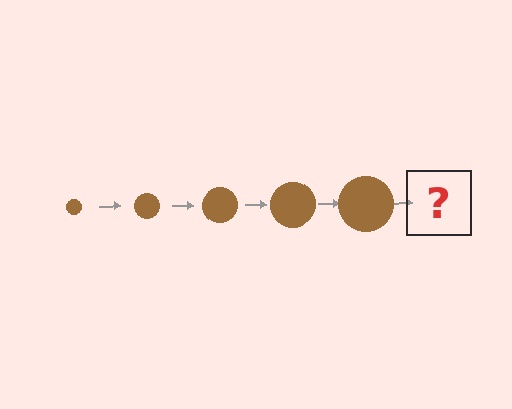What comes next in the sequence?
The next element should be a brown circle, larger than the previous one.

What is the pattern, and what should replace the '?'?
The pattern is that the circle gets progressively larger each step. The '?' should be a brown circle, larger than the previous one.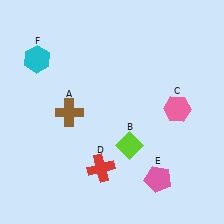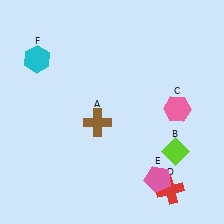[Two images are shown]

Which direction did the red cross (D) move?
The red cross (D) moved right.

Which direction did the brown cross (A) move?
The brown cross (A) moved right.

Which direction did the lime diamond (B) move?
The lime diamond (B) moved right.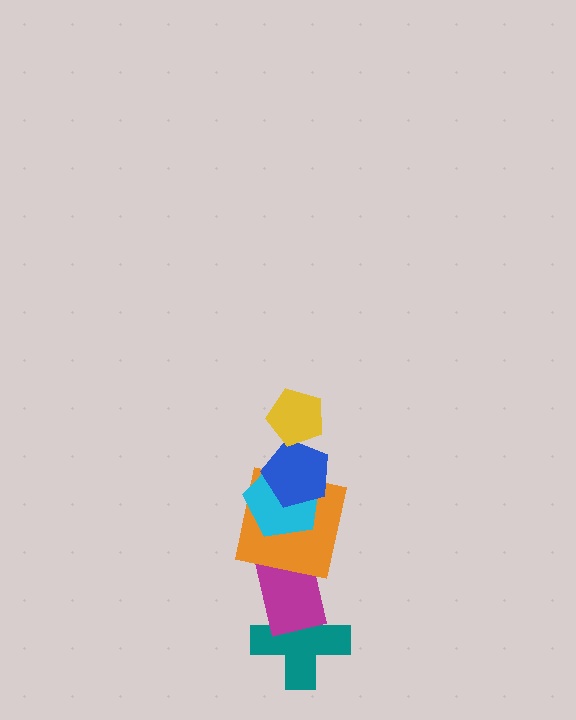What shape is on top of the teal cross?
The magenta rectangle is on top of the teal cross.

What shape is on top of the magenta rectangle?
The orange square is on top of the magenta rectangle.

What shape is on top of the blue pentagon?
The yellow pentagon is on top of the blue pentagon.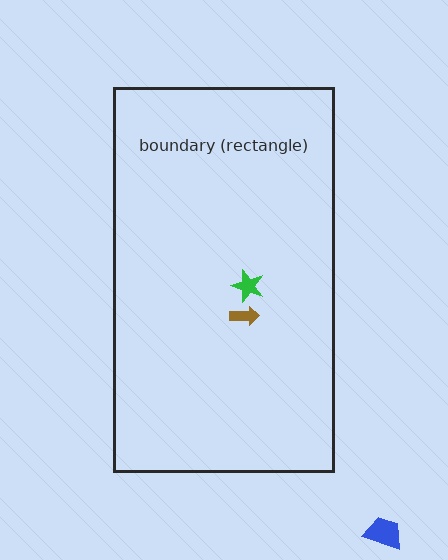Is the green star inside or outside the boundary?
Inside.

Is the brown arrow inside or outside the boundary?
Inside.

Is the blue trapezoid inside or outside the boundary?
Outside.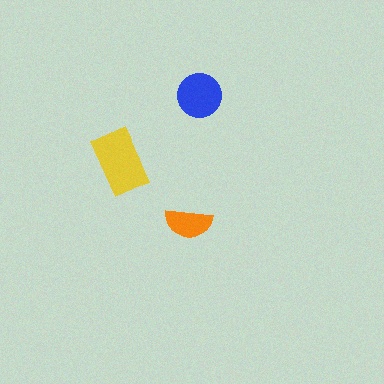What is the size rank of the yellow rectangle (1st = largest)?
1st.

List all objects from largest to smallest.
The yellow rectangle, the blue circle, the orange semicircle.